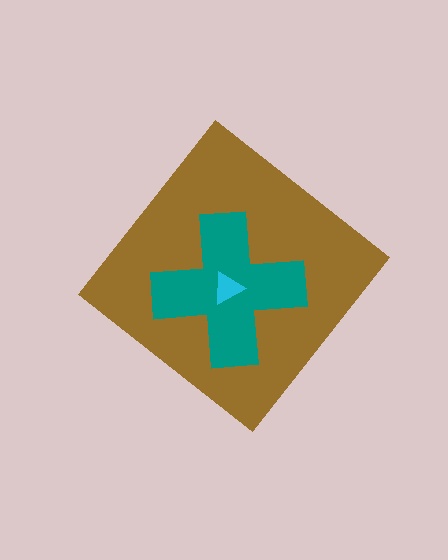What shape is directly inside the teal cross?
The cyan triangle.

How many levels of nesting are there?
3.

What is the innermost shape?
The cyan triangle.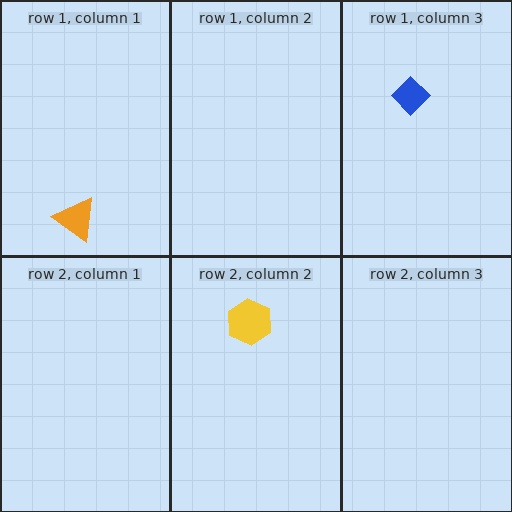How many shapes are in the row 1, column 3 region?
1.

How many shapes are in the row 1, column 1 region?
1.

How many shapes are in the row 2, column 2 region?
1.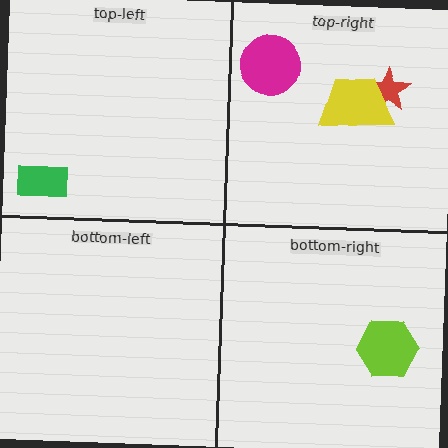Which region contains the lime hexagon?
The bottom-right region.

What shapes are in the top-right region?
The red star, the magenta circle, the yellow trapezoid.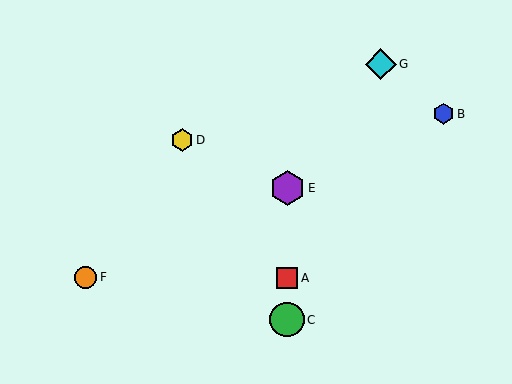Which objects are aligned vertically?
Objects A, C, E are aligned vertically.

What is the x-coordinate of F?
Object F is at x≈86.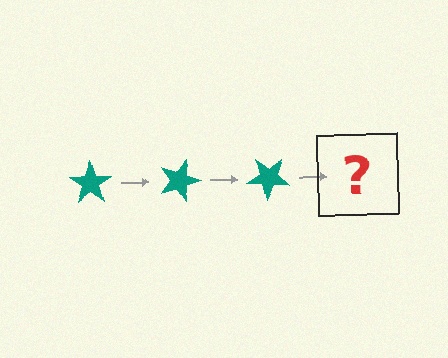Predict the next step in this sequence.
The next step is a teal star rotated 60 degrees.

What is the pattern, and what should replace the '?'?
The pattern is that the star rotates 20 degrees each step. The '?' should be a teal star rotated 60 degrees.